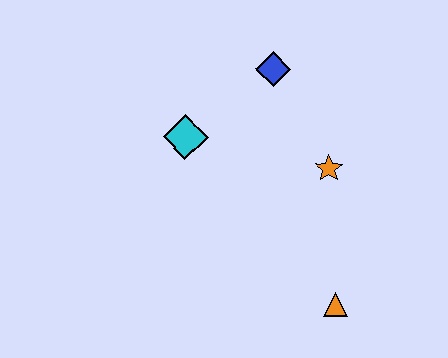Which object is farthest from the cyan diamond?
The orange triangle is farthest from the cyan diamond.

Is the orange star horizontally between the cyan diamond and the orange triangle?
Yes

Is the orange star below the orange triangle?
No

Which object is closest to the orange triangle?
The orange star is closest to the orange triangle.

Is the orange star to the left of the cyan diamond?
No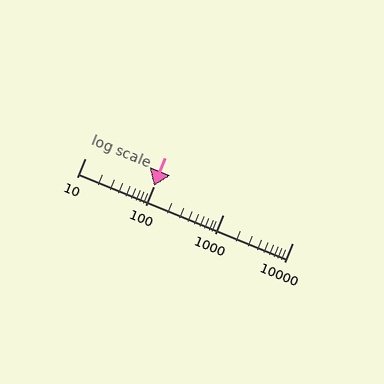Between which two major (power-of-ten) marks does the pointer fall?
The pointer is between 100 and 1000.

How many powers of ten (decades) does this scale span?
The scale spans 3 decades, from 10 to 10000.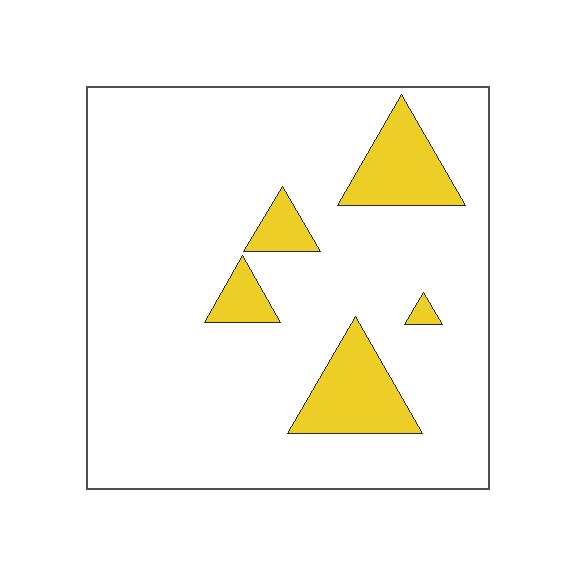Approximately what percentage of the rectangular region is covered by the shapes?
Approximately 15%.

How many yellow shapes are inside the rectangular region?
5.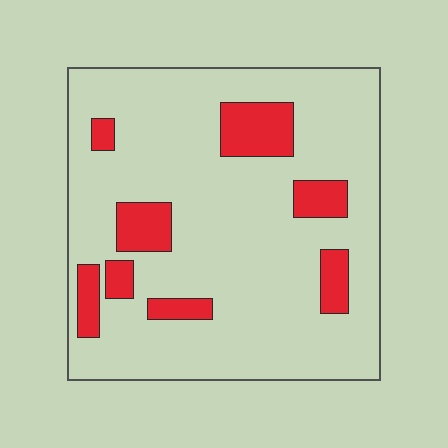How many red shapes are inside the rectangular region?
8.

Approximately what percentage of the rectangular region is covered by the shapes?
Approximately 15%.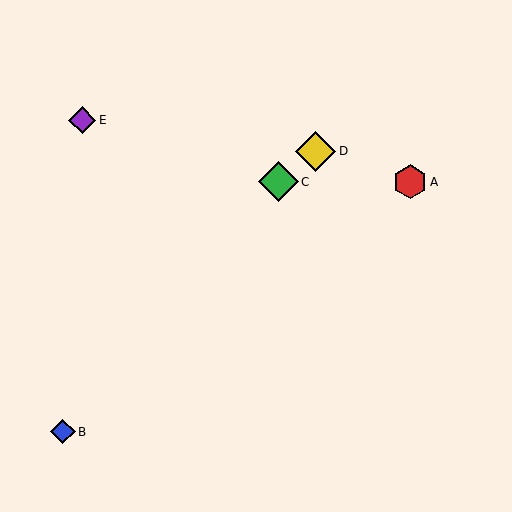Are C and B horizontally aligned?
No, C is at y≈182 and B is at y≈432.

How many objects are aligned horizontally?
2 objects (A, C) are aligned horizontally.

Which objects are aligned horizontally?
Objects A, C are aligned horizontally.